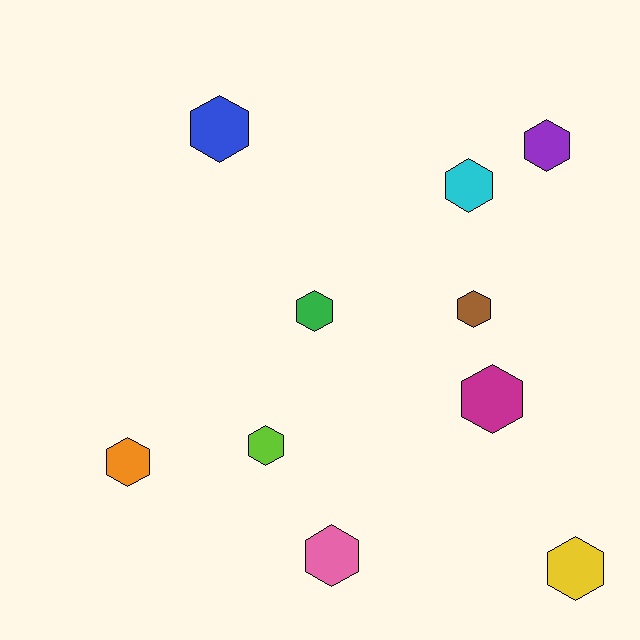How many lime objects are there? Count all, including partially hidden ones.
There is 1 lime object.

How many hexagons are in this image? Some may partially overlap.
There are 10 hexagons.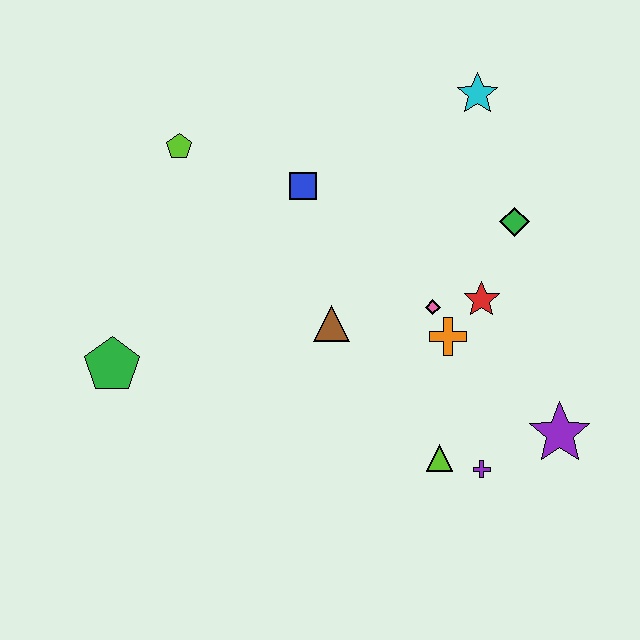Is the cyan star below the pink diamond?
No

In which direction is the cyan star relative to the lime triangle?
The cyan star is above the lime triangle.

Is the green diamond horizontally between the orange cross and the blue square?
No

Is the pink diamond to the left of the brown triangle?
No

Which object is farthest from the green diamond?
The green pentagon is farthest from the green diamond.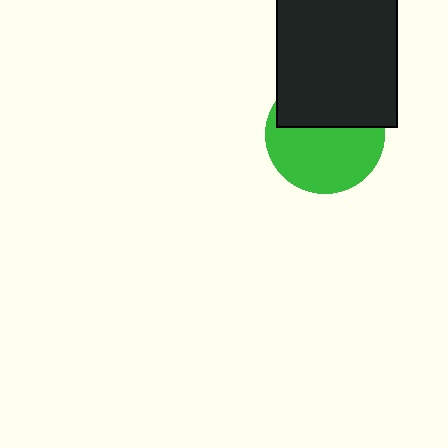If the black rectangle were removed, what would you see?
You would see the complete green circle.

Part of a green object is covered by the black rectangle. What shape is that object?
It is a circle.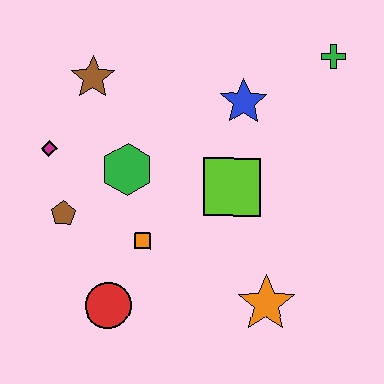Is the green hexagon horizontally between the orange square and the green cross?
No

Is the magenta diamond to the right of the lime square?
No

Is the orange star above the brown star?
No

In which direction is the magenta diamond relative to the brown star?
The magenta diamond is below the brown star.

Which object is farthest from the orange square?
The green cross is farthest from the orange square.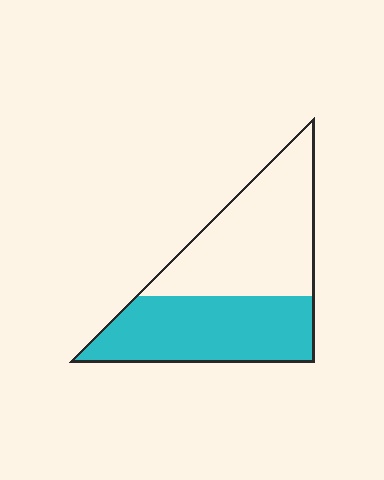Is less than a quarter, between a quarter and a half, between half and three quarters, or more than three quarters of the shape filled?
Between a quarter and a half.